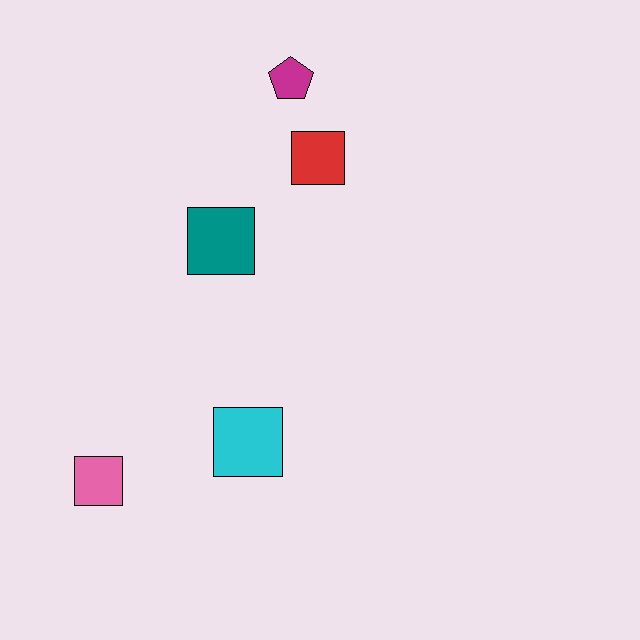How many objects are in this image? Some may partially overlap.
There are 5 objects.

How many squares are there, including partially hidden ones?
There are 4 squares.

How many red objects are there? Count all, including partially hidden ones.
There is 1 red object.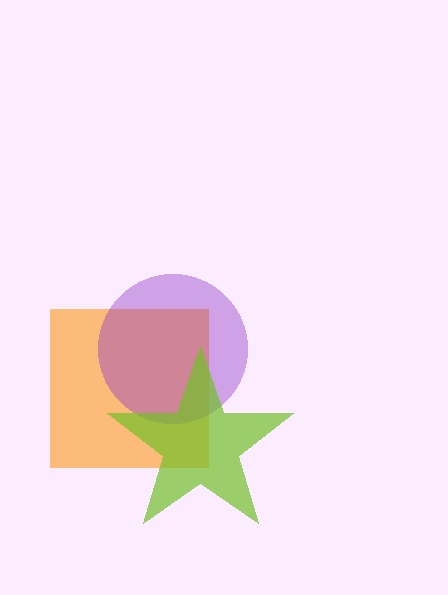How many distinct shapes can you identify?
There are 3 distinct shapes: an orange square, a purple circle, a lime star.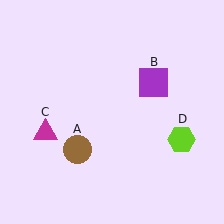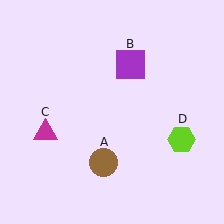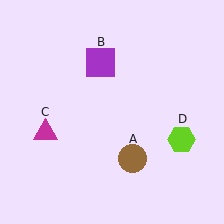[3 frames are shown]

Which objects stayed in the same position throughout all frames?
Magenta triangle (object C) and lime hexagon (object D) remained stationary.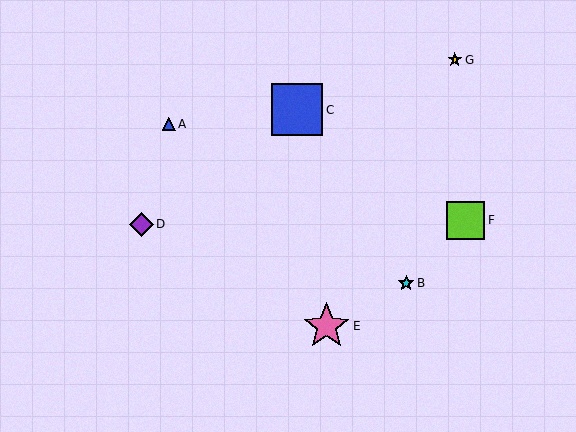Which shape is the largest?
The blue square (labeled C) is the largest.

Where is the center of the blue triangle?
The center of the blue triangle is at (169, 124).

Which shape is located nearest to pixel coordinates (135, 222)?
The purple diamond (labeled D) at (141, 224) is nearest to that location.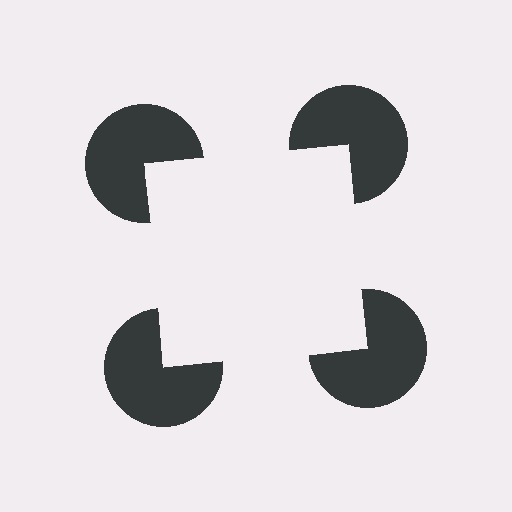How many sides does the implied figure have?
4 sides.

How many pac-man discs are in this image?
There are 4 — one at each vertex of the illusory square.